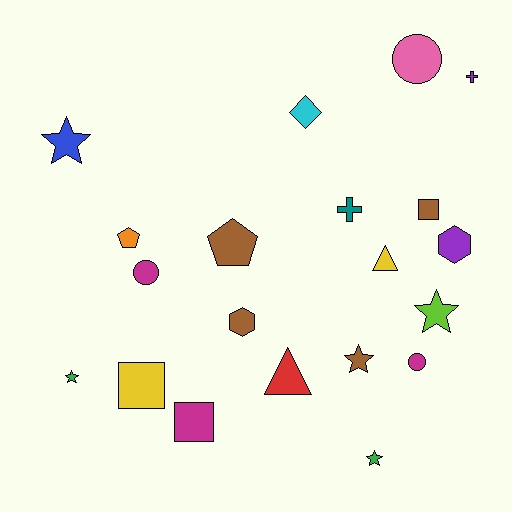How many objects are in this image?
There are 20 objects.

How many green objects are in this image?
There are 2 green objects.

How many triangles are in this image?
There are 2 triangles.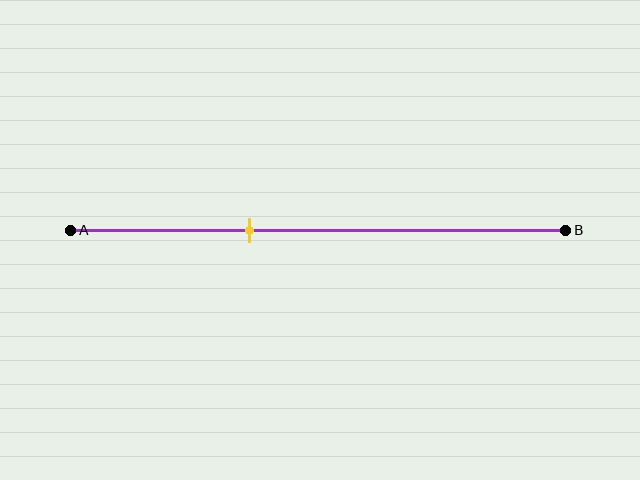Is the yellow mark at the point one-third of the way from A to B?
Yes, the mark is approximately at the one-third point.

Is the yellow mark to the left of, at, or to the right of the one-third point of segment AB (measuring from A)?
The yellow mark is approximately at the one-third point of segment AB.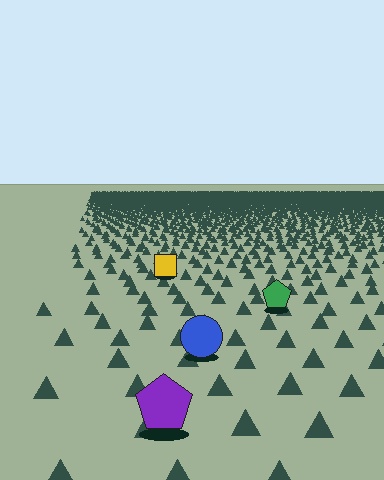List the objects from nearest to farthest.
From nearest to farthest: the purple pentagon, the blue circle, the green pentagon, the yellow square.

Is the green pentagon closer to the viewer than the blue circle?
No. The blue circle is closer — you can tell from the texture gradient: the ground texture is coarser near it.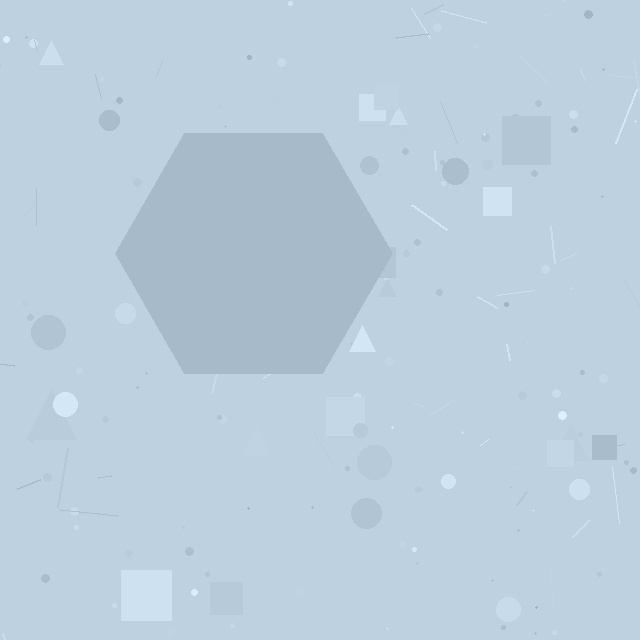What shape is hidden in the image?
A hexagon is hidden in the image.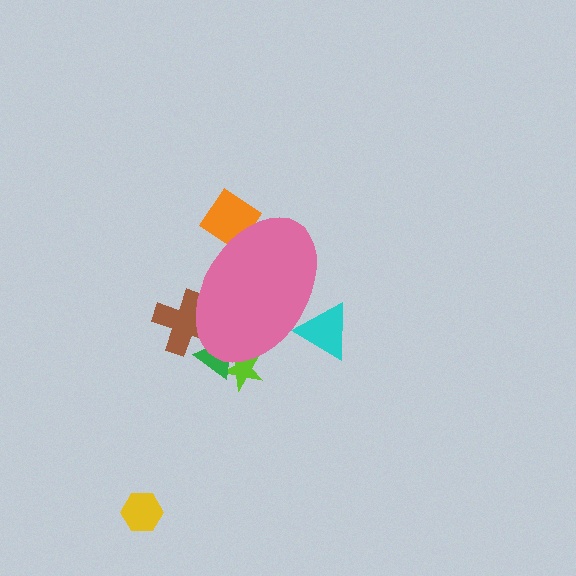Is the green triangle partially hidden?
Yes, the green triangle is partially hidden behind the pink ellipse.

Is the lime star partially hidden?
Yes, the lime star is partially hidden behind the pink ellipse.